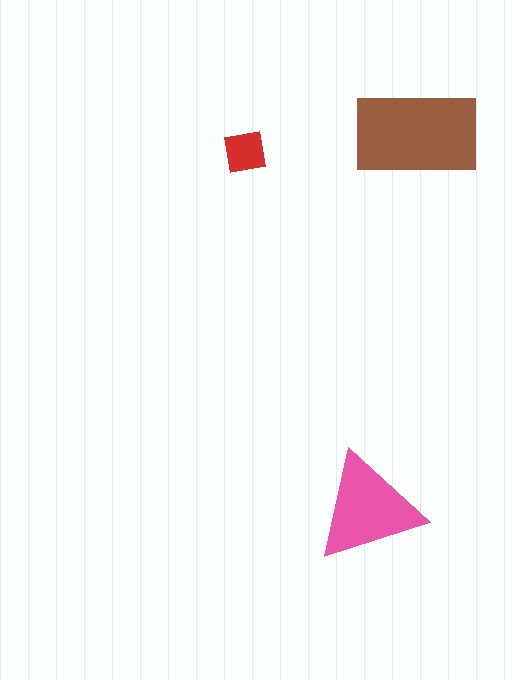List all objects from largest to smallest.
The brown rectangle, the pink triangle, the red square.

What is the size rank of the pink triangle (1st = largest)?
2nd.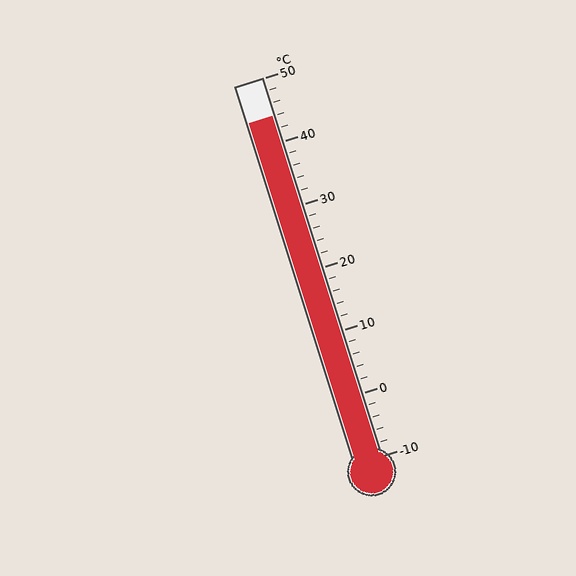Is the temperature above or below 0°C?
The temperature is above 0°C.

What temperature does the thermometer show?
The thermometer shows approximately 44°C.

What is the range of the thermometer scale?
The thermometer scale ranges from -10°C to 50°C.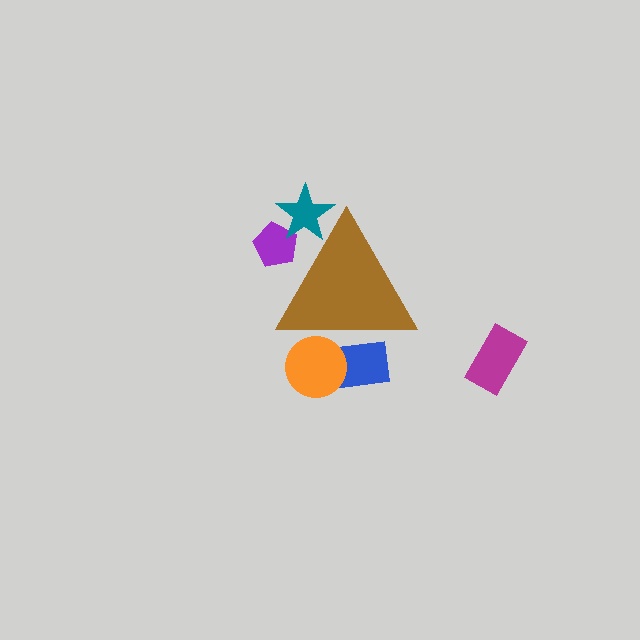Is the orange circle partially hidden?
Yes, the orange circle is partially hidden behind the brown triangle.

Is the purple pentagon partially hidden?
Yes, the purple pentagon is partially hidden behind the brown triangle.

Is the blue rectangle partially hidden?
Yes, the blue rectangle is partially hidden behind the brown triangle.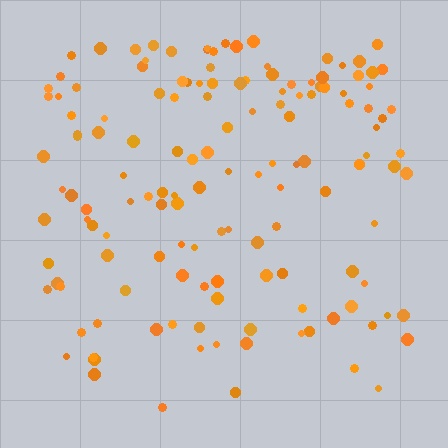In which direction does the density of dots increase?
From bottom to top, with the top side densest.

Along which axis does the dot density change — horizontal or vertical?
Vertical.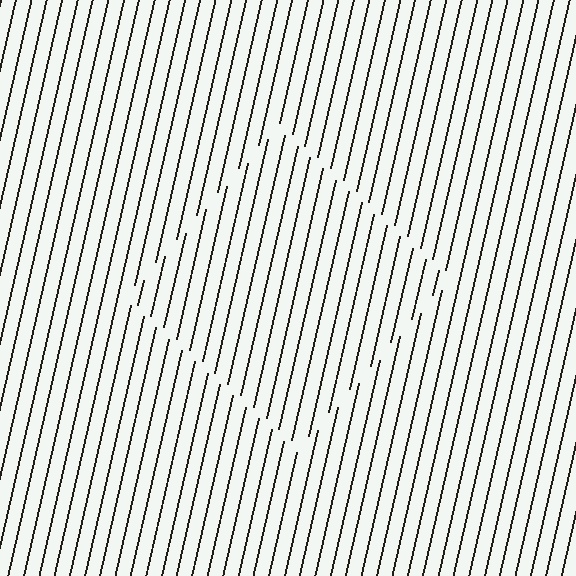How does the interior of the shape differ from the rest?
The interior of the shape contains the same grating, shifted by half a period — the contour is defined by the phase discontinuity where line-ends from the inner and outer gratings abut.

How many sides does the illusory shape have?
4 sides — the line-ends trace a square.